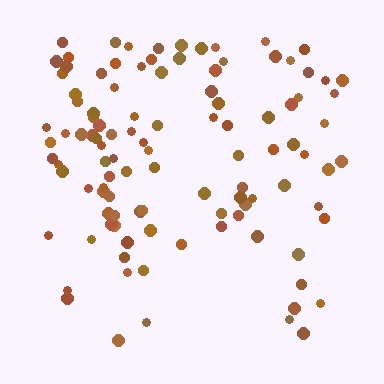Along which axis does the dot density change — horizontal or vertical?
Vertical.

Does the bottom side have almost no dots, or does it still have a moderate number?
Still a moderate number, just noticeably fewer than the top.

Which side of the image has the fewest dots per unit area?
The bottom.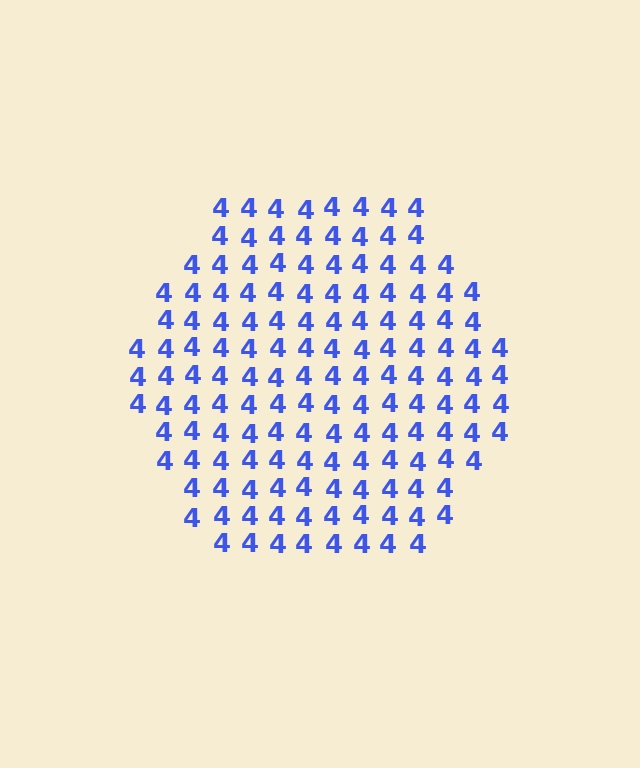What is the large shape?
The large shape is a hexagon.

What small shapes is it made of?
It is made of small digit 4's.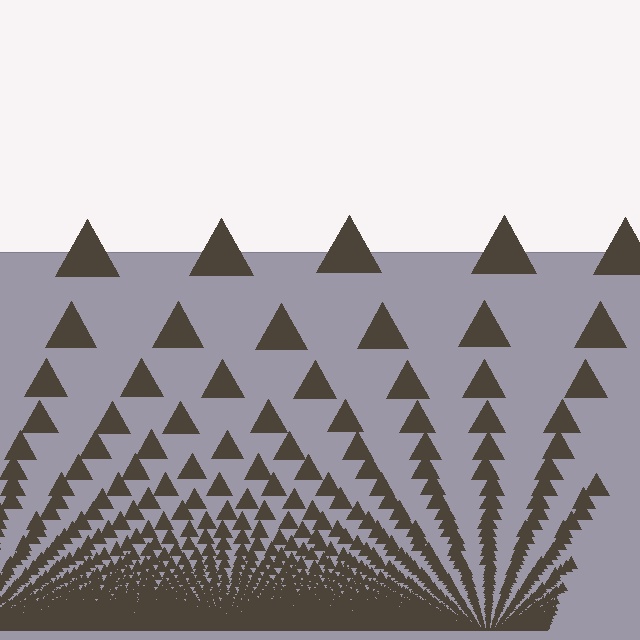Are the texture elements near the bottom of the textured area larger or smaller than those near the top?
Smaller. The gradient is inverted — elements near the bottom are smaller and denser.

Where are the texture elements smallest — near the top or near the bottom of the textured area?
Near the bottom.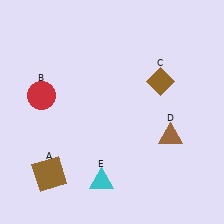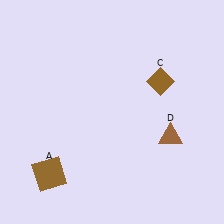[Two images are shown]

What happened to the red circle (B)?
The red circle (B) was removed in Image 2. It was in the top-left area of Image 1.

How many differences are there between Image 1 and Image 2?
There are 2 differences between the two images.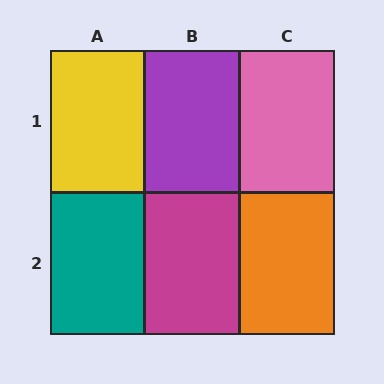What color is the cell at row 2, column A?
Teal.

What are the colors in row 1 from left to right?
Yellow, purple, pink.